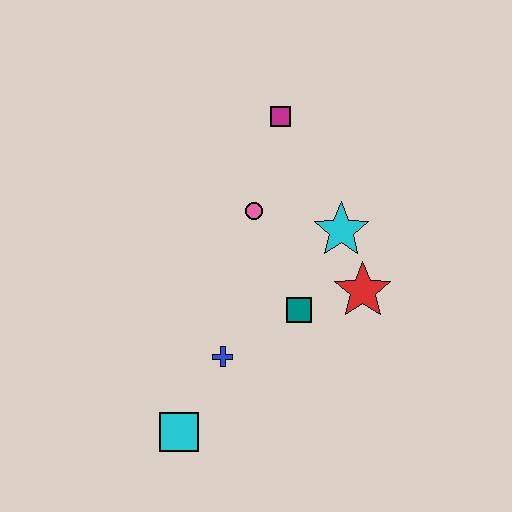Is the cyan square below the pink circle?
Yes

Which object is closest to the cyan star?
The red star is closest to the cyan star.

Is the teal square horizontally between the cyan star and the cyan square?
Yes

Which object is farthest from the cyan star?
The cyan square is farthest from the cyan star.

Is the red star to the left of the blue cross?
No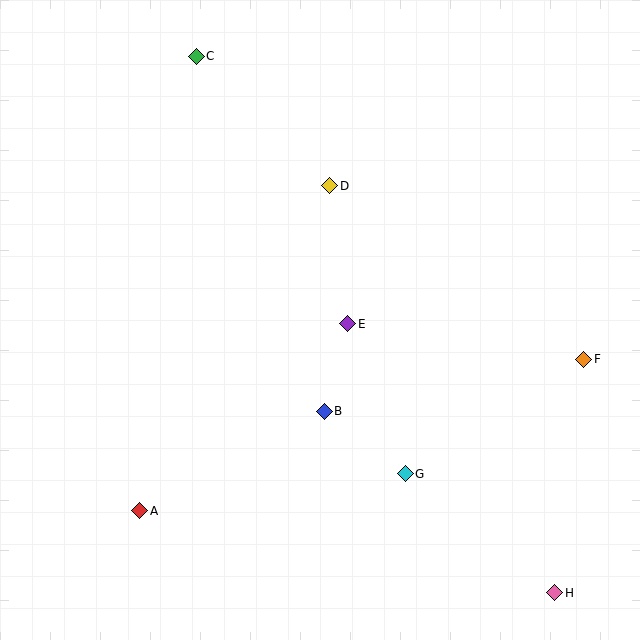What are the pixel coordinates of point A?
Point A is at (140, 511).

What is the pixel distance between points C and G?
The distance between C and G is 467 pixels.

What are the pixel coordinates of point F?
Point F is at (584, 359).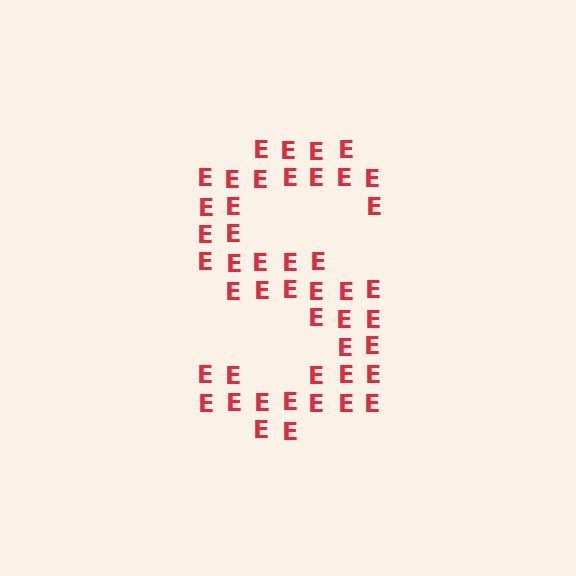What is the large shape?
The large shape is the letter S.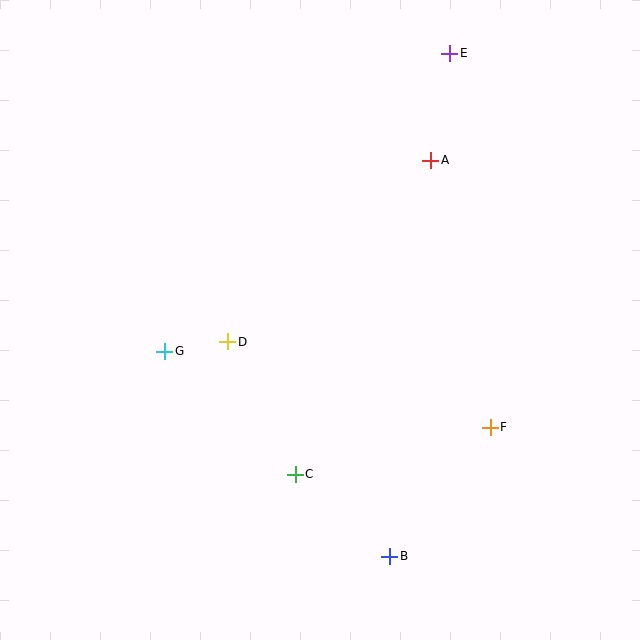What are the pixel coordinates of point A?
Point A is at (431, 160).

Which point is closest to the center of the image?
Point D at (228, 342) is closest to the center.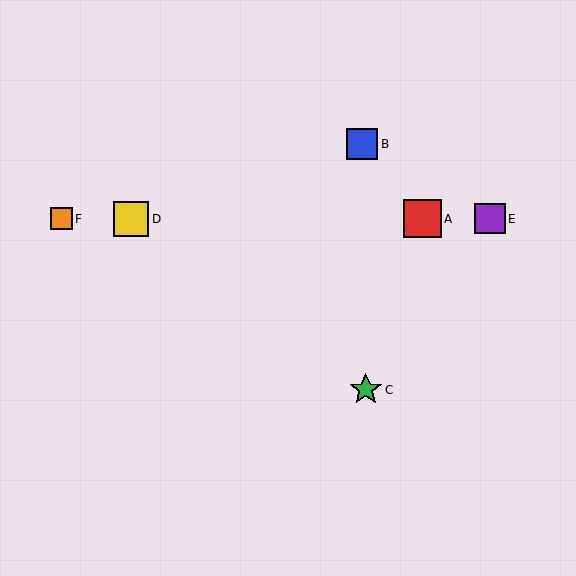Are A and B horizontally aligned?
No, A is at y≈219 and B is at y≈144.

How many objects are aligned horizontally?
4 objects (A, D, E, F) are aligned horizontally.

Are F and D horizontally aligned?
Yes, both are at y≈219.